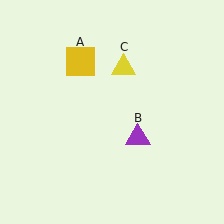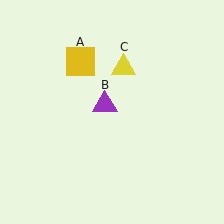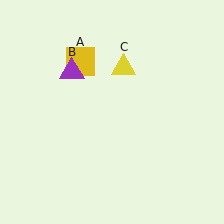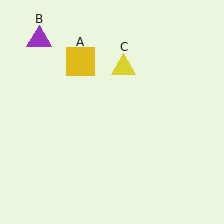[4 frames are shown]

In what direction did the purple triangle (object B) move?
The purple triangle (object B) moved up and to the left.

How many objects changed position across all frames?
1 object changed position: purple triangle (object B).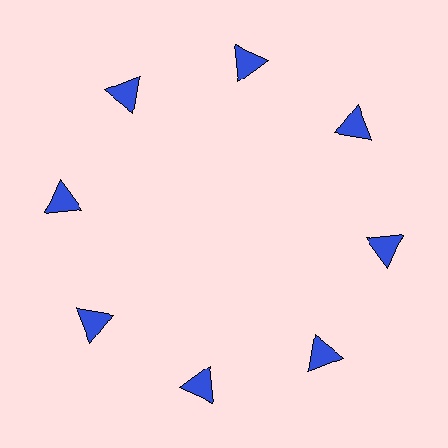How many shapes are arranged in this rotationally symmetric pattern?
There are 8 shapes, arranged in 8 groups of 1.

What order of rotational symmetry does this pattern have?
This pattern has 8-fold rotational symmetry.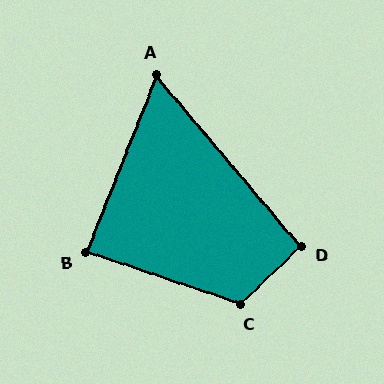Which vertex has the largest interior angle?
C, at approximately 118 degrees.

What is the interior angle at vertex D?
Approximately 93 degrees (approximately right).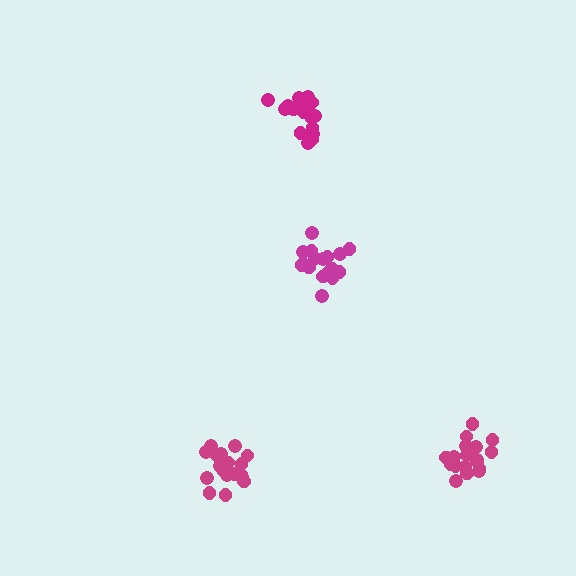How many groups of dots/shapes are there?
There are 4 groups.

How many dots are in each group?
Group 1: 18 dots, Group 2: 18 dots, Group 3: 19 dots, Group 4: 19 dots (74 total).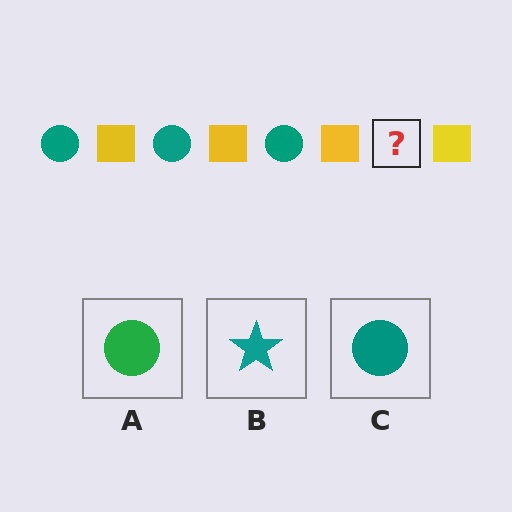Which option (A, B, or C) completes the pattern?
C.